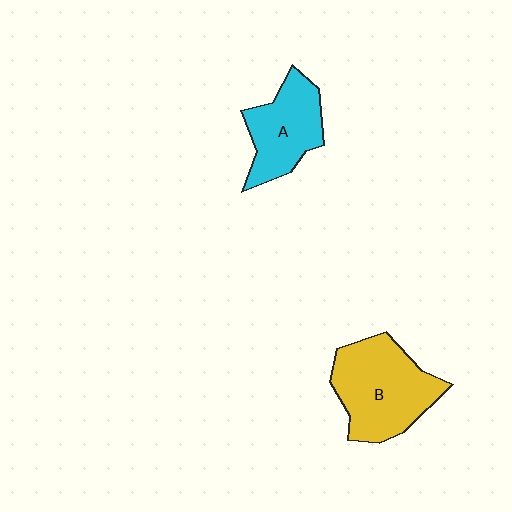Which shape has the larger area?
Shape B (yellow).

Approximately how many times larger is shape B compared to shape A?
Approximately 1.4 times.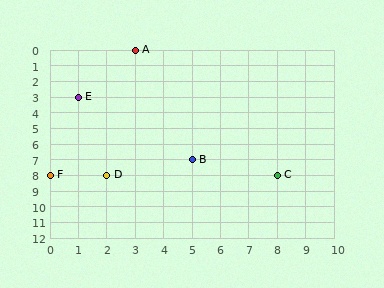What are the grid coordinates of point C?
Point C is at grid coordinates (8, 8).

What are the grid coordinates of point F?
Point F is at grid coordinates (0, 8).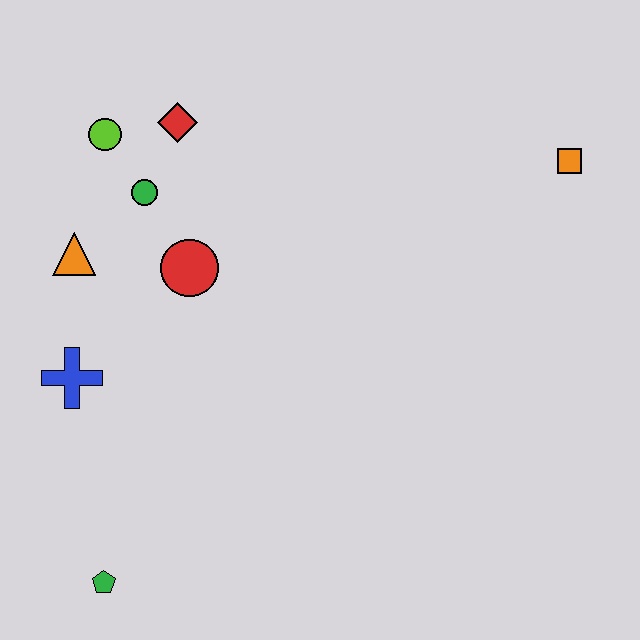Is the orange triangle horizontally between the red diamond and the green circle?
No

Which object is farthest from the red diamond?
The green pentagon is farthest from the red diamond.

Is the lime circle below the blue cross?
No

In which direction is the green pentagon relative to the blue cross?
The green pentagon is below the blue cross.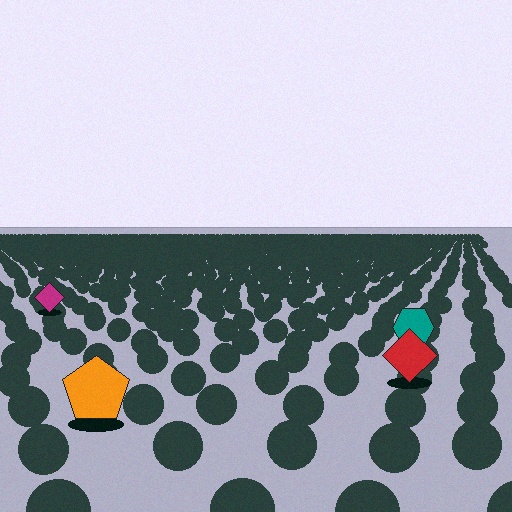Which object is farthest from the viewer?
The magenta diamond is farthest from the viewer. It appears smaller and the ground texture around it is denser.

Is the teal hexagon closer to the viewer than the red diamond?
No. The red diamond is closer — you can tell from the texture gradient: the ground texture is coarser near it.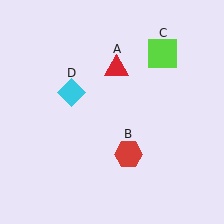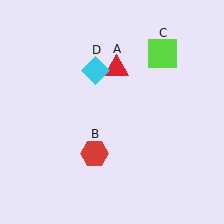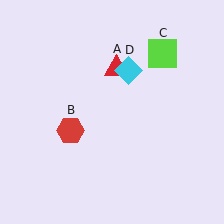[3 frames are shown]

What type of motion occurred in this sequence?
The red hexagon (object B), cyan diamond (object D) rotated clockwise around the center of the scene.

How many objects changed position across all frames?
2 objects changed position: red hexagon (object B), cyan diamond (object D).